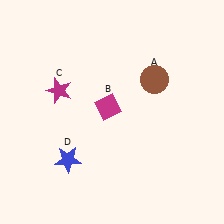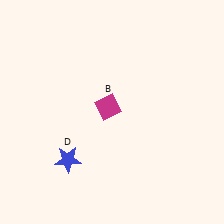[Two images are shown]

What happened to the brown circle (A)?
The brown circle (A) was removed in Image 2. It was in the top-right area of Image 1.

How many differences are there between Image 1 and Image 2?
There are 2 differences between the two images.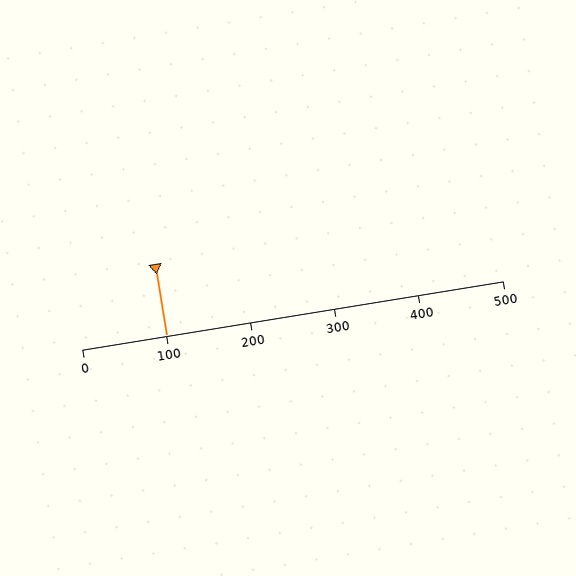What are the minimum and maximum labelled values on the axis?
The axis runs from 0 to 500.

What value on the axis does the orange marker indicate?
The marker indicates approximately 100.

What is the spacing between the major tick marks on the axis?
The major ticks are spaced 100 apart.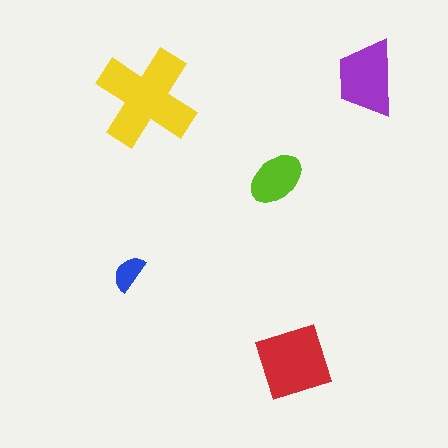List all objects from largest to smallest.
The yellow cross, the red diamond, the purple trapezoid, the lime ellipse, the blue semicircle.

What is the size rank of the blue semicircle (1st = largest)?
5th.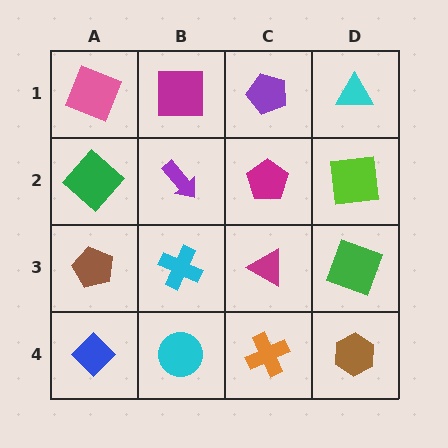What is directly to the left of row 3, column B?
A brown pentagon.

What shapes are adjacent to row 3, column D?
A lime square (row 2, column D), a brown hexagon (row 4, column D), a magenta triangle (row 3, column C).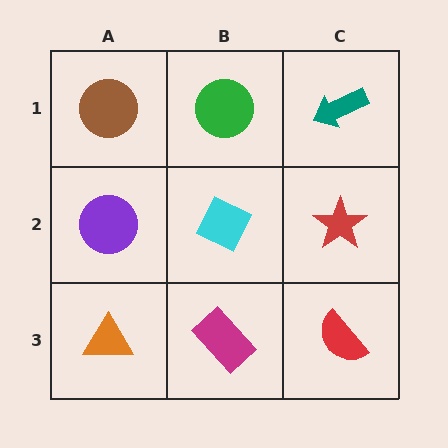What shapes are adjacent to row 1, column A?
A purple circle (row 2, column A), a green circle (row 1, column B).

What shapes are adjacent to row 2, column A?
A brown circle (row 1, column A), an orange triangle (row 3, column A), a cyan diamond (row 2, column B).